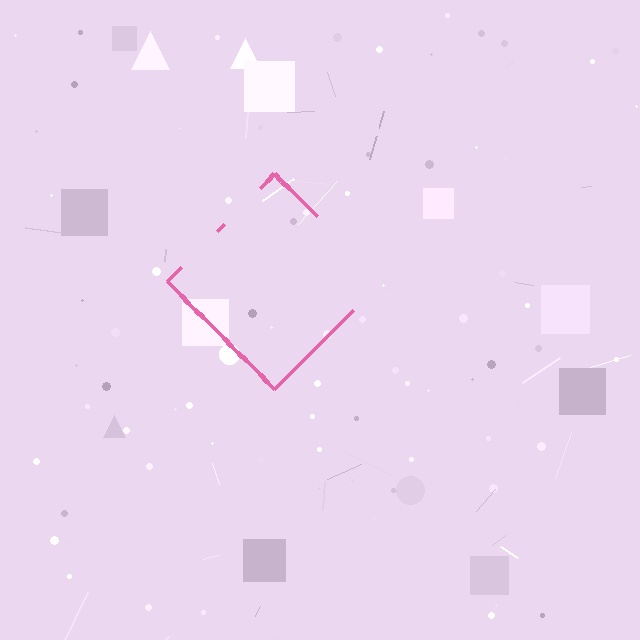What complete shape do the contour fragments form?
The contour fragments form a diamond.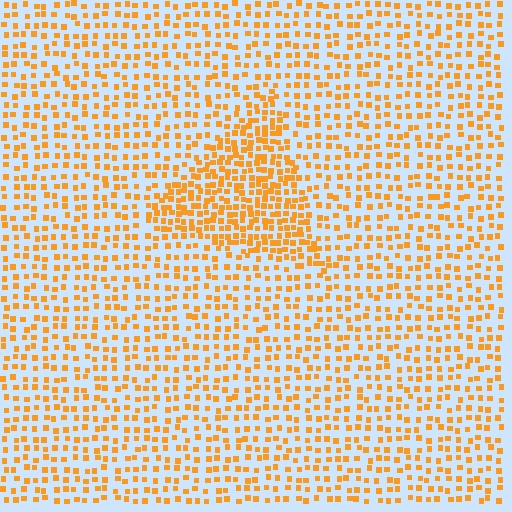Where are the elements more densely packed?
The elements are more densely packed inside the triangle boundary.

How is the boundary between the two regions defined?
The boundary is defined by a change in element density (approximately 1.9x ratio). All elements are the same color, size, and shape.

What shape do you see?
I see a triangle.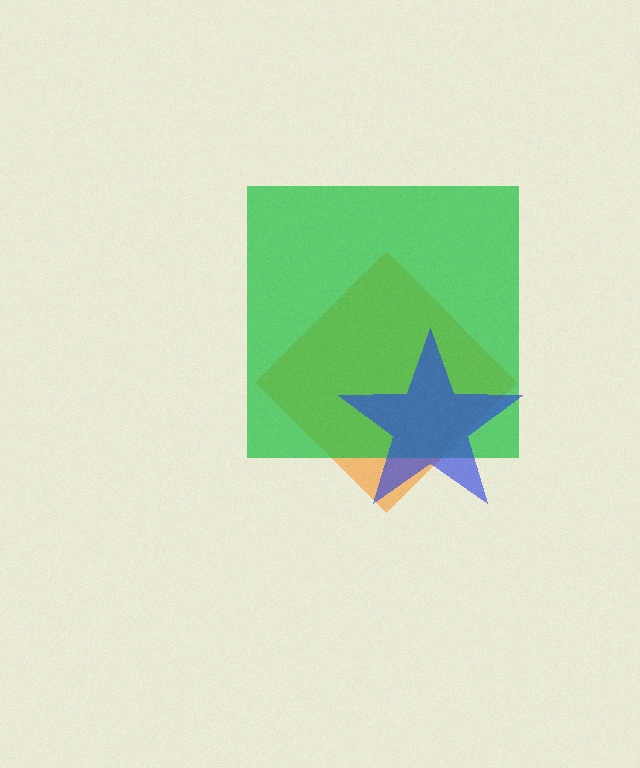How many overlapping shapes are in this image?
There are 3 overlapping shapes in the image.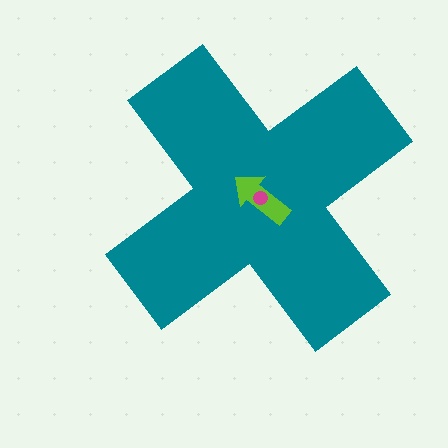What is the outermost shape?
The teal cross.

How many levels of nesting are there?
3.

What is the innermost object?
The magenta circle.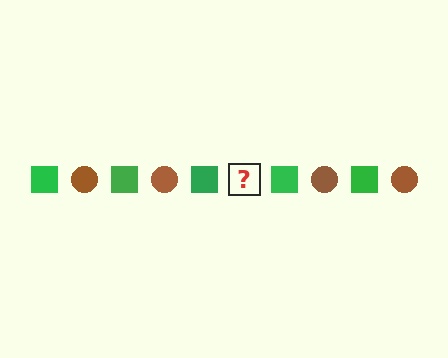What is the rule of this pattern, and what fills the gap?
The rule is that the pattern alternates between green square and brown circle. The gap should be filled with a brown circle.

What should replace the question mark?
The question mark should be replaced with a brown circle.